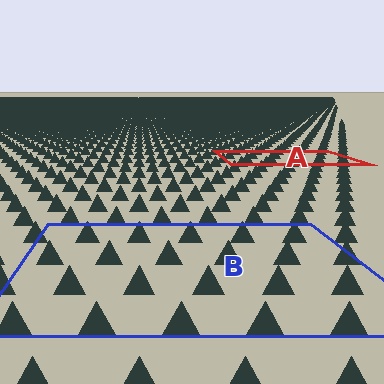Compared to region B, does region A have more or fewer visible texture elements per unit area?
Region A has more texture elements per unit area — they are packed more densely because it is farther away.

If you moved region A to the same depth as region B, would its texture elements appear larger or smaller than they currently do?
They would appear larger. At a closer depth, the same texture elements are projected at a bigger on-screen size.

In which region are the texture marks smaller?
The texture marks are smaller in region A, because it is farther away.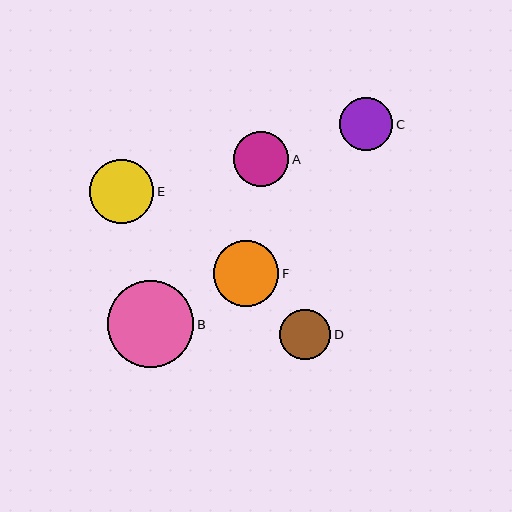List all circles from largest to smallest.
From largest to smallest: B, F, E, A, C, D.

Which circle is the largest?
Circle B is the largest with a size of approximately 86 pixels.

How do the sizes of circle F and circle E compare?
Circle F and circle E are approximately the same size.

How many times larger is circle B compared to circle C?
Circle B is approximately 1.6 times the size of circle C.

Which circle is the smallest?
Circle D is the smallest with a size of approximately 51 pixels.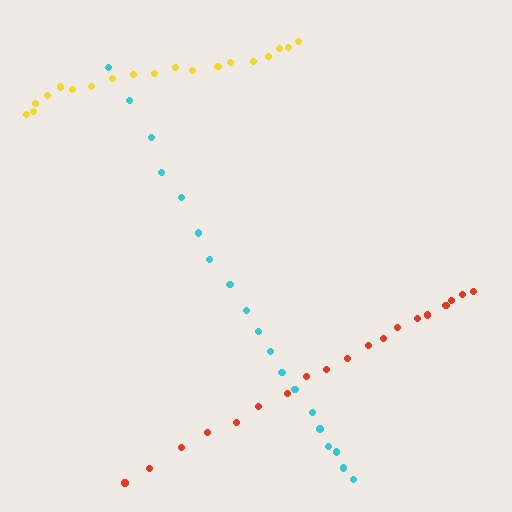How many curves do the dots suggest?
There are 3 distinct paths.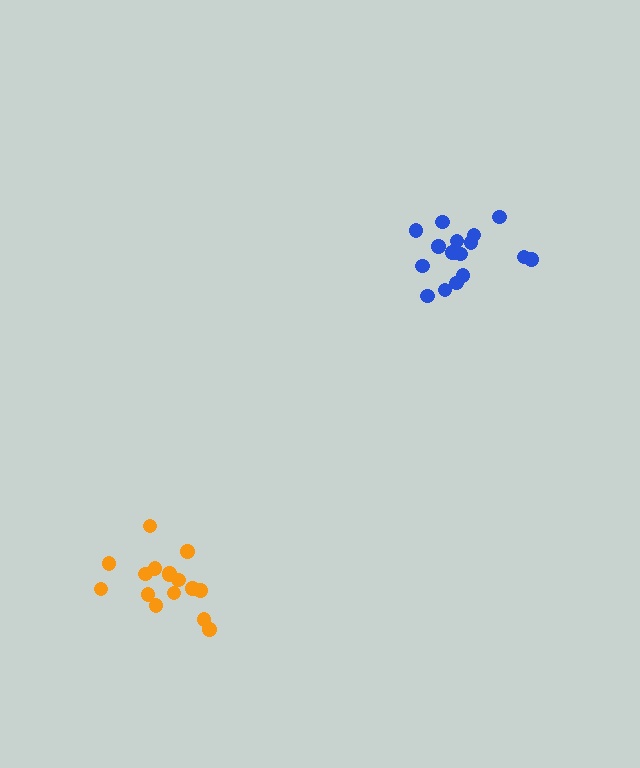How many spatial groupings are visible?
There are 2 spatial groupings.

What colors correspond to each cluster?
The clusters are colored: orange, blue.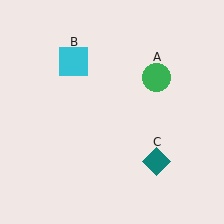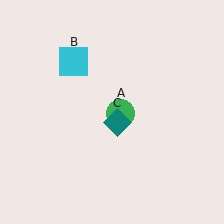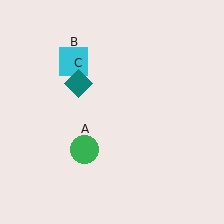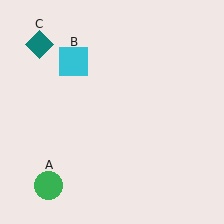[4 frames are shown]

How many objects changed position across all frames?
2 objects changed position: green circle (object A), teal diamond (object C).